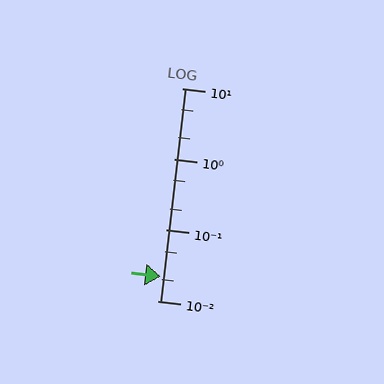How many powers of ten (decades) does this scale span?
The scale spans 3 decades, from 0.01 to 10.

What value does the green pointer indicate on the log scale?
The pointer indicates approximately 0.022.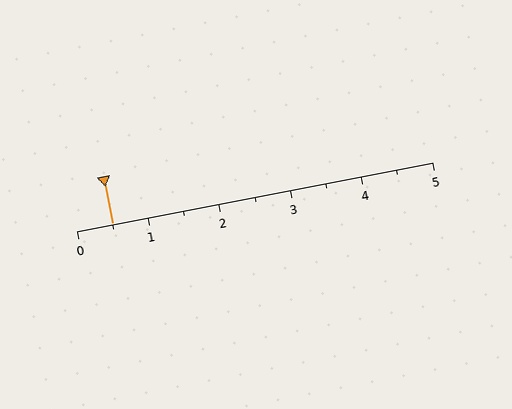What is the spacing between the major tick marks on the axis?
The major ticks are spaced 1 apart.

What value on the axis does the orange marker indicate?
The marker indicates approximately 0.5.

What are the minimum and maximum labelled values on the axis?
The axis runs from 0 to 5.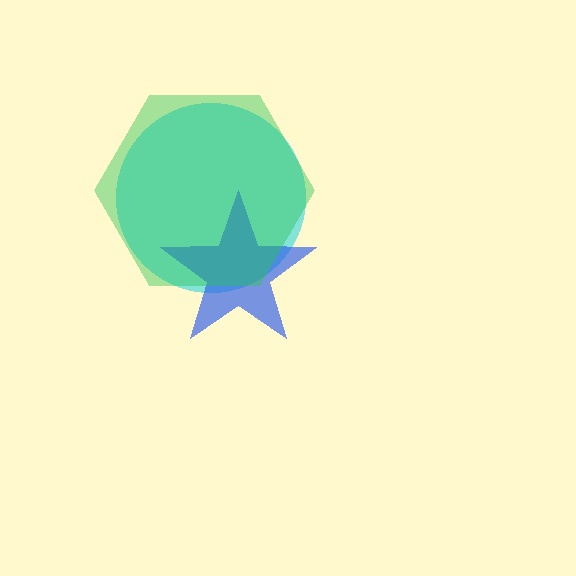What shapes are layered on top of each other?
The layered shapes are: a cyan circle, a blue star, a green hexagon.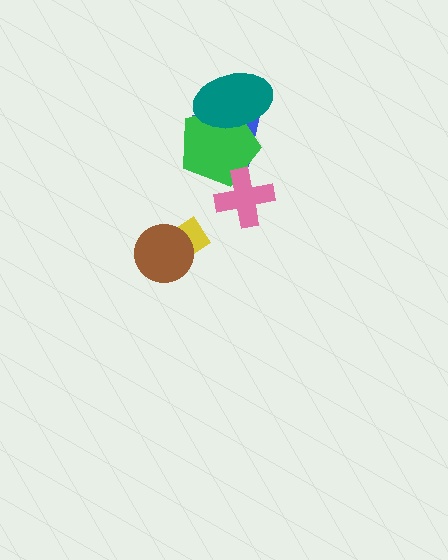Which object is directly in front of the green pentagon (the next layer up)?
The teal ellipse is directly in front of the green pentagon.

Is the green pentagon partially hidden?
Yes, it is partially covered by another shape.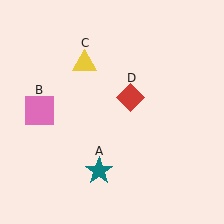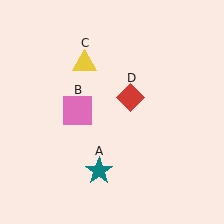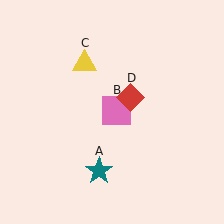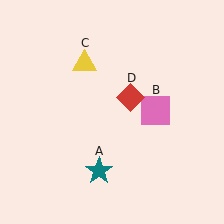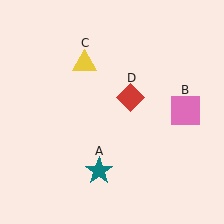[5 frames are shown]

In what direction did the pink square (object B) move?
The pink square (object B) moved right.